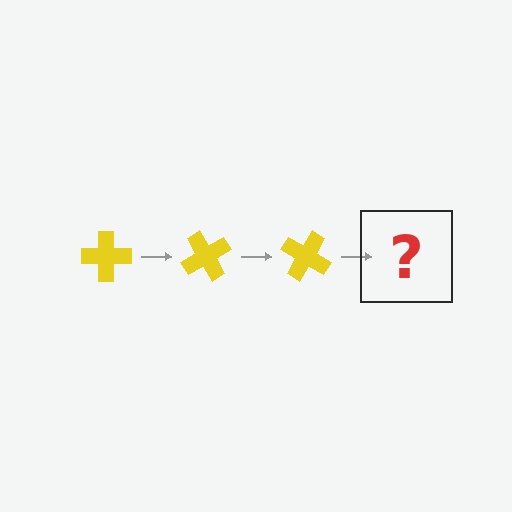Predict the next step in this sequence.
The next step is a yellow cross rotated 180 degrees.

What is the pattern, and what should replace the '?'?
The pattern is that the cross rotates 60 degrees each step. The '?' should be a yellow cross rotated 180 degrees.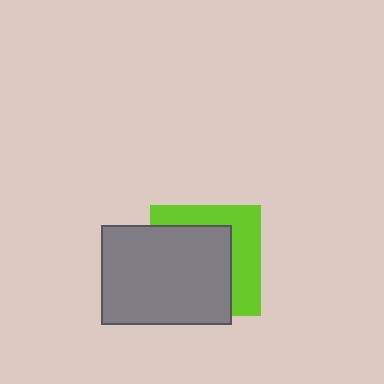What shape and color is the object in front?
The object in front is a gray rectangle.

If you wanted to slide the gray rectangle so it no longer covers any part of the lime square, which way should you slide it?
Slide it toward the lower-left — that is the most direct way to separate the two shapes.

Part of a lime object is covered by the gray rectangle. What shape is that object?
It is a square.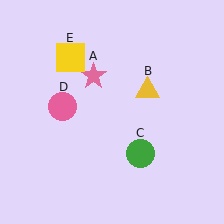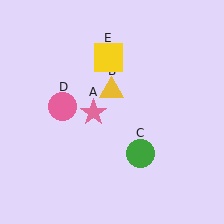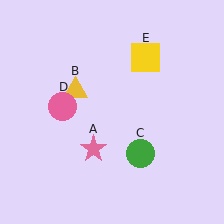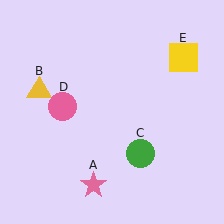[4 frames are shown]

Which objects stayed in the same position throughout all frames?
Green circle (object C) and pink circle (object D) remained stationary.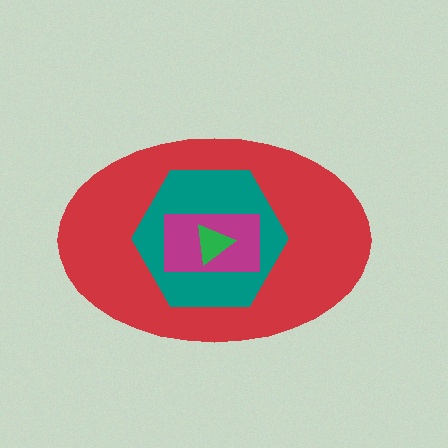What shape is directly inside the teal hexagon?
The magenta rectangle.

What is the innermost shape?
The green triangle.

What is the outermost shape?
The red ellipse.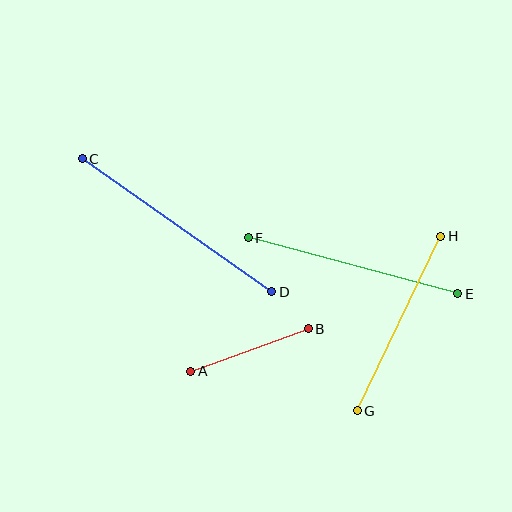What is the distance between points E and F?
The distance is approximately 217 pixels.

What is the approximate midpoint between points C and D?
The midpoint is at approximately (177, 225) pixels.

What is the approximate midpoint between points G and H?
The midpoint is at approximately (399, 324) pixels.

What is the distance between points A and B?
The distance is approximately 125 pixels.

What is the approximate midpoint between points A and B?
The midpoint is at approximately (249, 350) pixels.